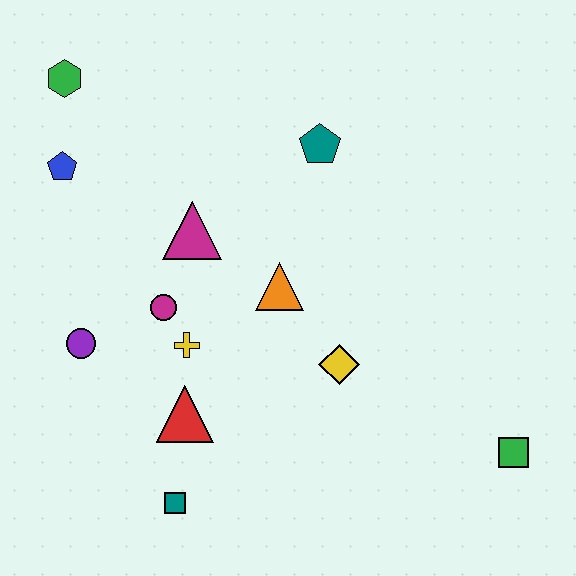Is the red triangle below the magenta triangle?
Yes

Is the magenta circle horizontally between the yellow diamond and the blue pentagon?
Yes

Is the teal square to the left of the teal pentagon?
Yes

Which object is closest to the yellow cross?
The magenta circle is closest to the yellow cross.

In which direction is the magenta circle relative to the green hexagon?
The magenta circle is below the green hexagon.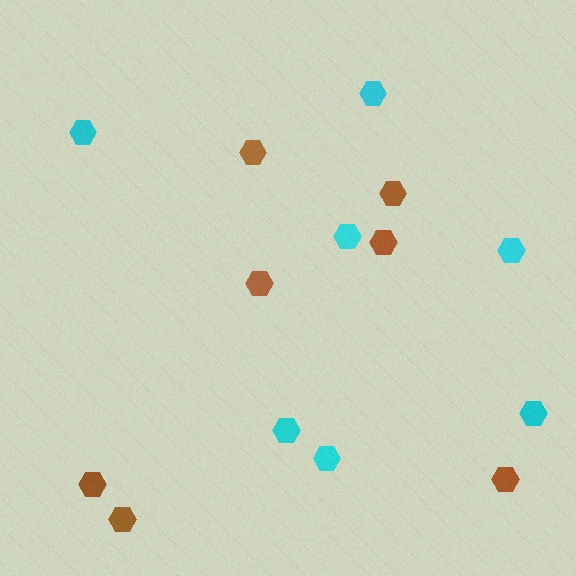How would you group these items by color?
There are 2 groups: one group of brown hexagons (7) and one group of cyan hexagons (7).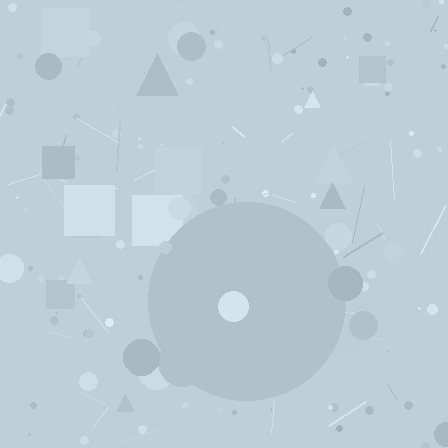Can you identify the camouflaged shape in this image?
The camouflaged shape is a circle.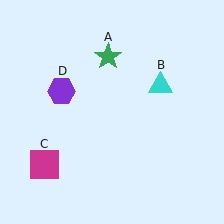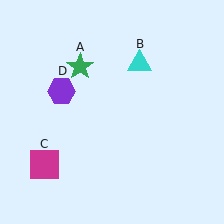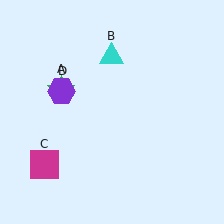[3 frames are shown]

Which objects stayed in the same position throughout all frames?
Magenta square (object C) and purple hexagon (object D) remained stationary.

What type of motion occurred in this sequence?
The green star (object A), cyan triangle (object B) rotated counterclockwise around the center of the scene.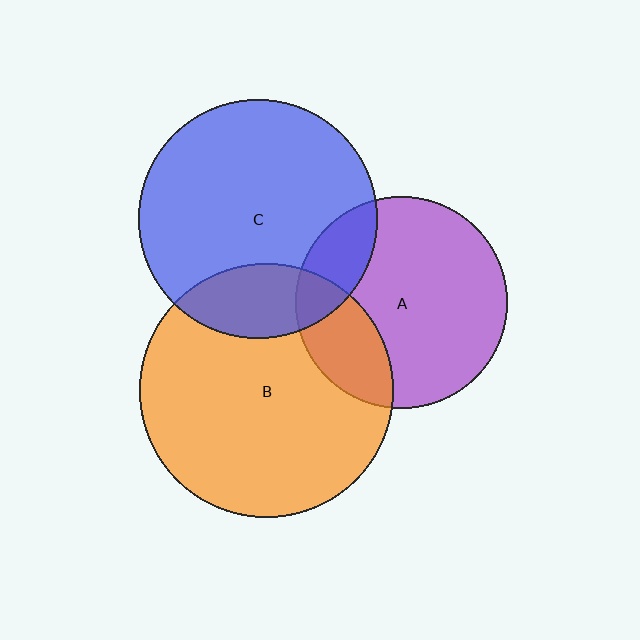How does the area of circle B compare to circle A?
Approximately 1.4 times.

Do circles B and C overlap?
Yes.